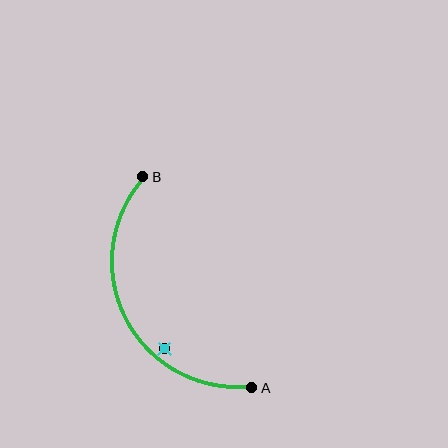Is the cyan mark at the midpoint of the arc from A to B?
No — the cyan mark does not lie on the arc at all. It sits slightly inside the curve.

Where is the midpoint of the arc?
The arc midpoint is the point on the curve farthest from the straight line joining A and B. It sits to the left of that line.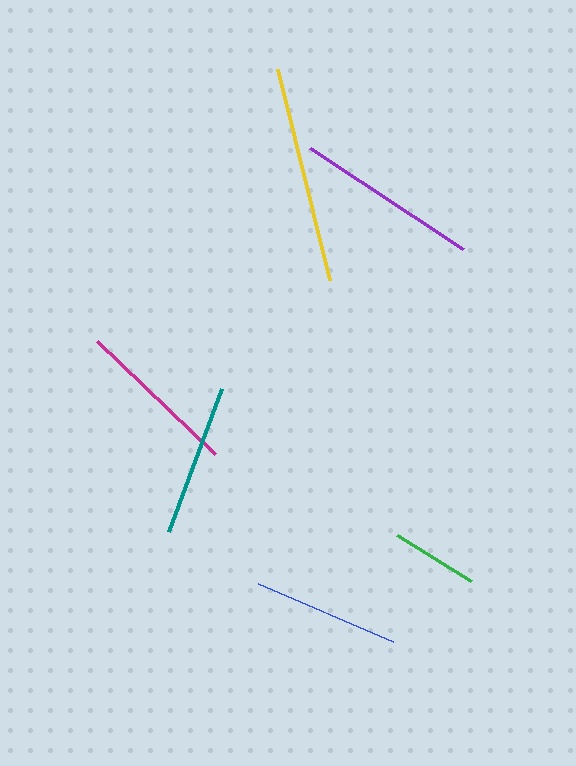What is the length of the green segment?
The green segment is approximately 87 pixels long.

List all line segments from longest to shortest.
From longest to shortest: yellow, purple, magenta, teal, blue, green.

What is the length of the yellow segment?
The yellow segment is approximately 217 pixels long.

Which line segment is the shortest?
The green line is the shortest at approximately 87 pixels.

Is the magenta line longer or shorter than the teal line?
The magenta line is longer than the teal line.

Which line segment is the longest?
The yellow line is the longest at approximately 217 pixels.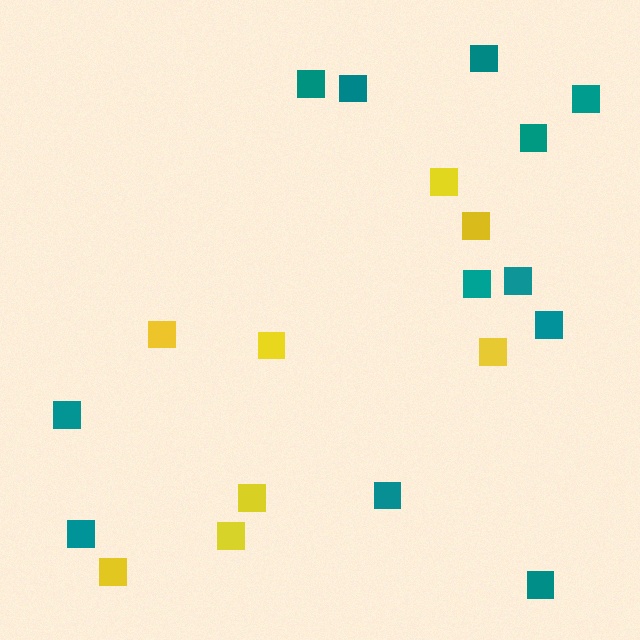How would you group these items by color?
There are 2 groups: one group of teal squares (12) and one group of yellow squares (8).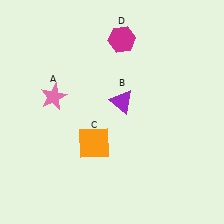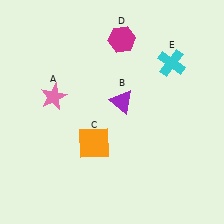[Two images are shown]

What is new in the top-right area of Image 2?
A cyan cross (E) was added in the top-right area of Image 2.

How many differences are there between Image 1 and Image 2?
There is 1 difference between the two images.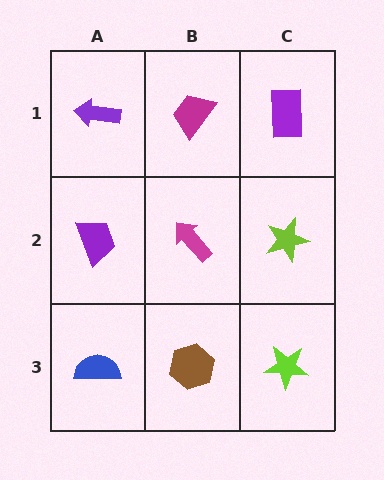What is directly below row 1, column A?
A purple trapezoid.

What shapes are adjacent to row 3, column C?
A lime star (row 2, column C), a brown hexagon (row 3, column B).